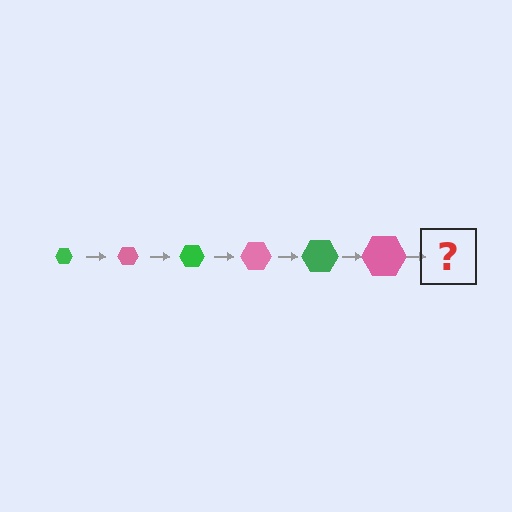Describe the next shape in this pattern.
It should be a green hexagon, larger than the previous one.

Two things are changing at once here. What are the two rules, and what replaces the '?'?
The two rules are that the hexagon grows larger each step and the color cycles through green and pink. The '?' should be a green hexagon, larger than the previous one.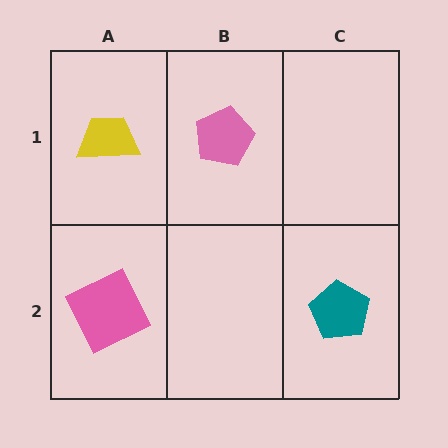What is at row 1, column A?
A yellow trapezoid.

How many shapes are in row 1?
2 shapes.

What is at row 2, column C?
A teal pentagon.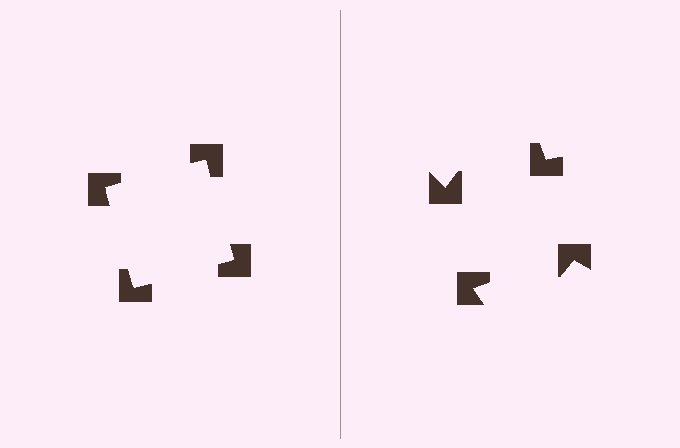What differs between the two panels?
The notched squares are positioned identically on both sides; only the wedge orientations differ. On the left they align to a square; on the right they are misaligned.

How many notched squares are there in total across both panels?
8 — 4 on each side.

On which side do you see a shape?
An illusory square appears on the left side. On the right side the wedge cuts are rotated, so no coherent shape forms.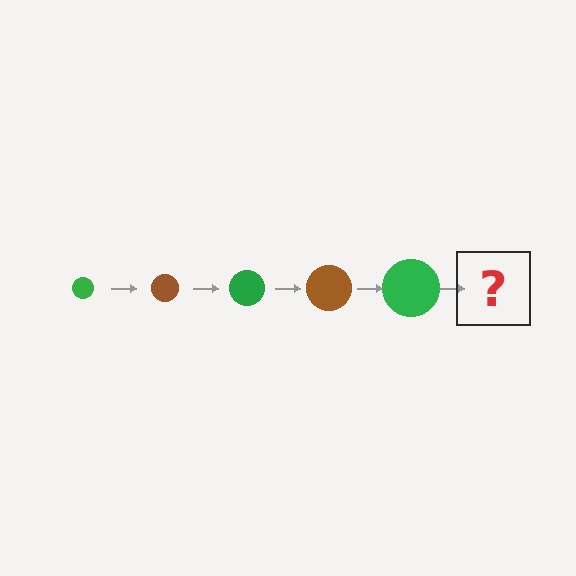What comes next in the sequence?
The next element should be a brown circle, larger than the previous one.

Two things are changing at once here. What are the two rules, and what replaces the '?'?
The two rules are that the circle grows larger each step and the color cycles through green and brown. The '?' should be a brown circle, larger than the previous one.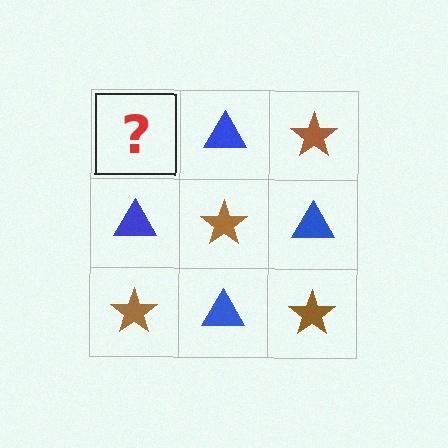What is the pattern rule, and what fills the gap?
The rule is that it alternates brown star and blue triangle in a checkerboard pattern. The gap should be filled with a brown star.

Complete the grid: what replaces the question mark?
The question mark should be replaced with a brown star.